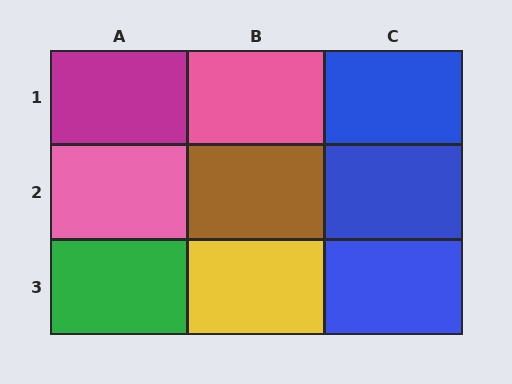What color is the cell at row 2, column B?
Brown.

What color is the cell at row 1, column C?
Blue.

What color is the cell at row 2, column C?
Blue.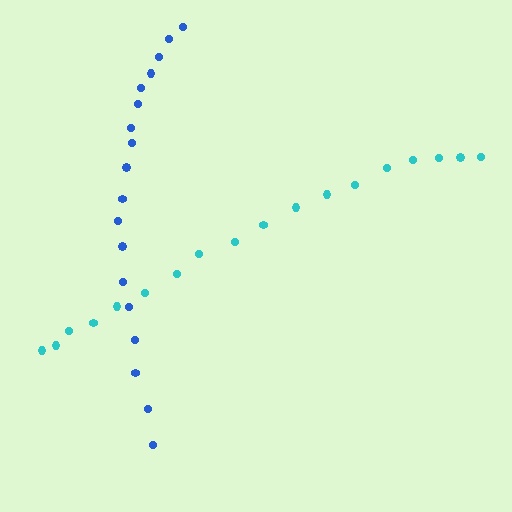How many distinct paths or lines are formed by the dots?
There are 2 distinct paths.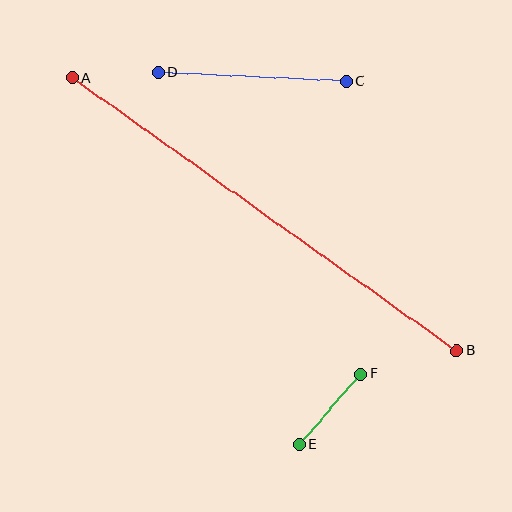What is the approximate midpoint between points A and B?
The midpoint is at approximately (265, 214) pixels.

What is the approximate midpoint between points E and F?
The midpoint is at approximately (330, 409) pixels.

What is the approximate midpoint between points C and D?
The midpoint is at approximately (252, 77) pixels.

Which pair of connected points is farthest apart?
Points A and B are farthest apart.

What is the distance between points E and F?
The distance is approximately 93 pixels.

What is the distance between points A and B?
The distance is approximately 472 pixels.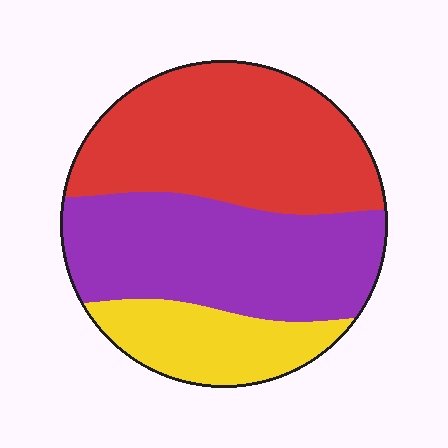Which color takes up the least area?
Yellow, at roughly 20%.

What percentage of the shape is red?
Red takes up about two fifths (2/5) of the shape.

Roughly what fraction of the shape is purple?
Purple takes up about two fifths (2/5) of the shape.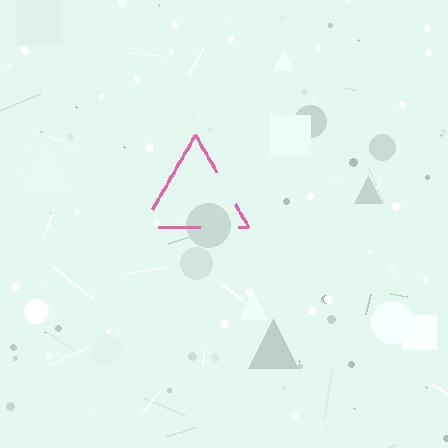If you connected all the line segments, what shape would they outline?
They would outline a triangle.